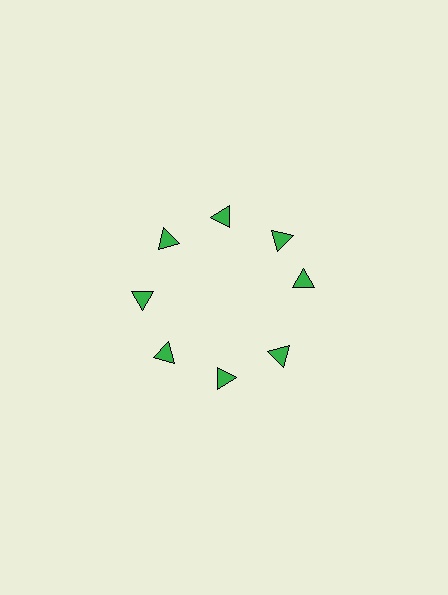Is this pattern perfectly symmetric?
No. The 8 green triangles are arranged in a ring, but one element near the 3 o'clock position is rotated out of alignment along the ring, breaking the 8-fold rotational symmetry.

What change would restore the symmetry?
The symmetry would be restored by rotating it back into even spacing with its neighbors so that all 8 triangles sit at equal angles and equal distance from the center.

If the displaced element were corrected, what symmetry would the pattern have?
It would have 8-fold rotational symmetry — the pattern would map onto itself every 45 degrees.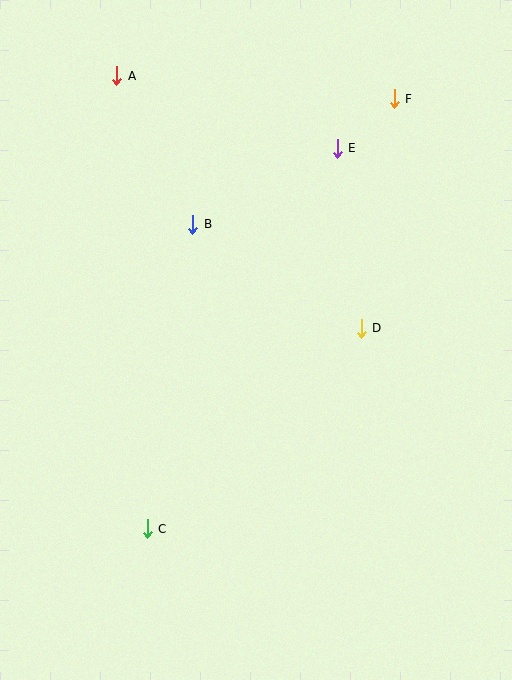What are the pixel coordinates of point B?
Point B is at (193, 224).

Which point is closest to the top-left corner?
Point A is closest to the top-left corner.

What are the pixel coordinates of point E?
Point E is at (337, 148).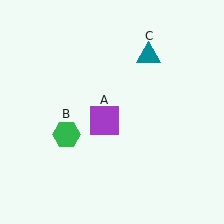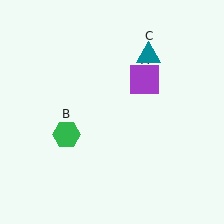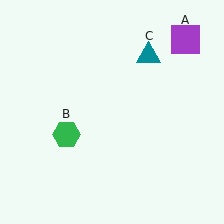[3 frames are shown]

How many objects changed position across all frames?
1 object changed position: purple square (object A).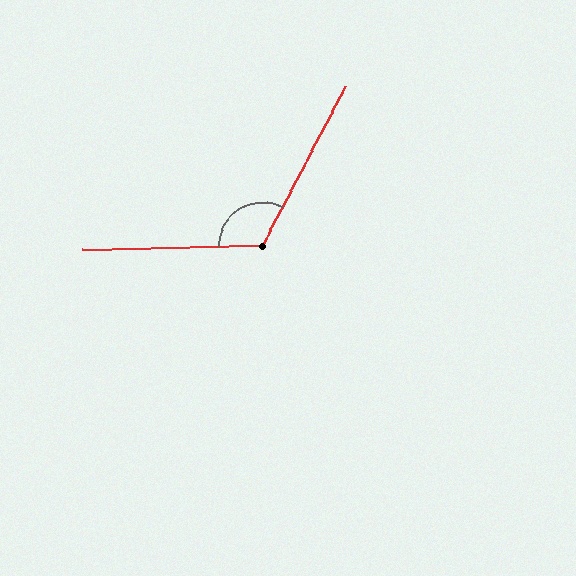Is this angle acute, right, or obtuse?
It is obtuse.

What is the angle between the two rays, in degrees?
Approximately 119 degrees.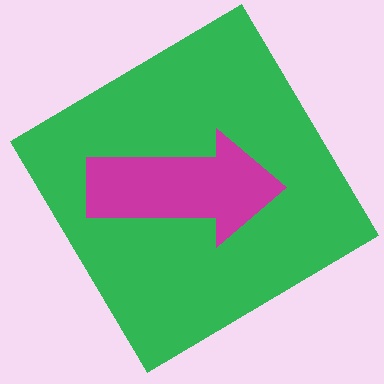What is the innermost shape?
The magenta arrow.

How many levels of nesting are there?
2.